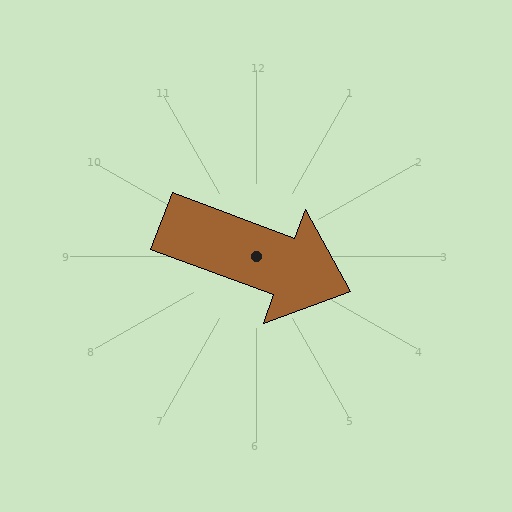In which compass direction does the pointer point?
East.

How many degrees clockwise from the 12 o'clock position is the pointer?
Approximately 110 degrees.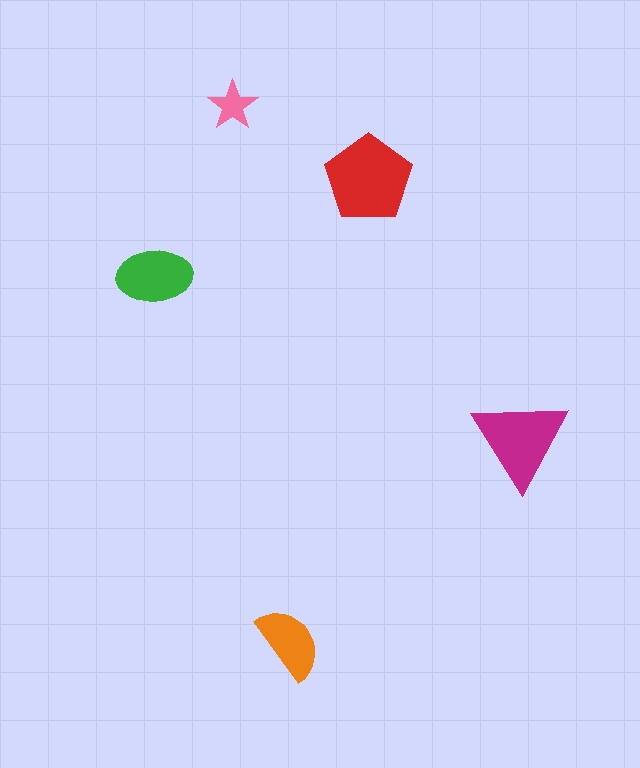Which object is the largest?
The red pentagon.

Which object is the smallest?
The pink star.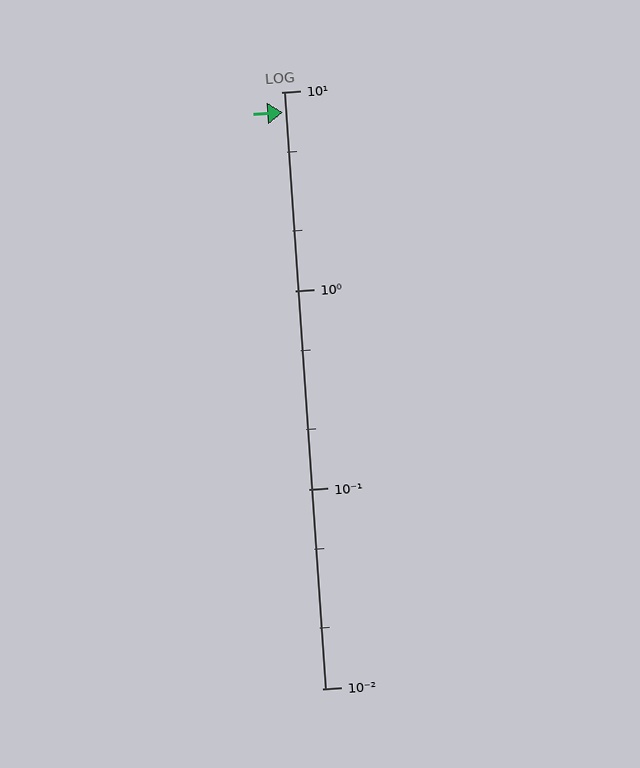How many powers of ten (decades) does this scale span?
The scale spans 3 decades, from 0.01 to 10.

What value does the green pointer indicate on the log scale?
The pointer indicates approximately 7.9.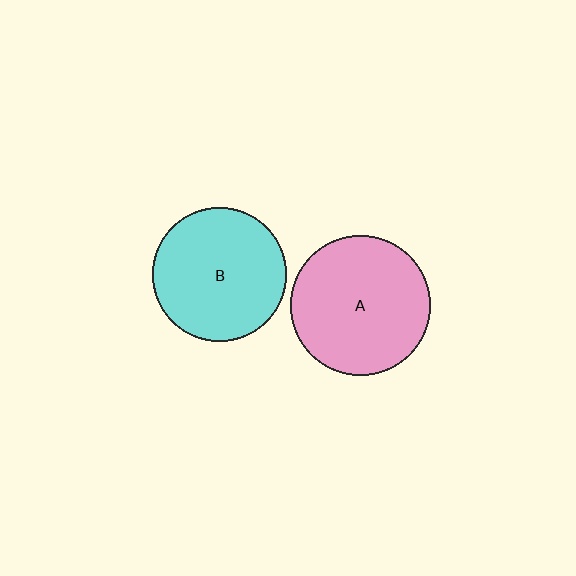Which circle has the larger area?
Circle A (pink).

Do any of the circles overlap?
No, none of the circles overlap.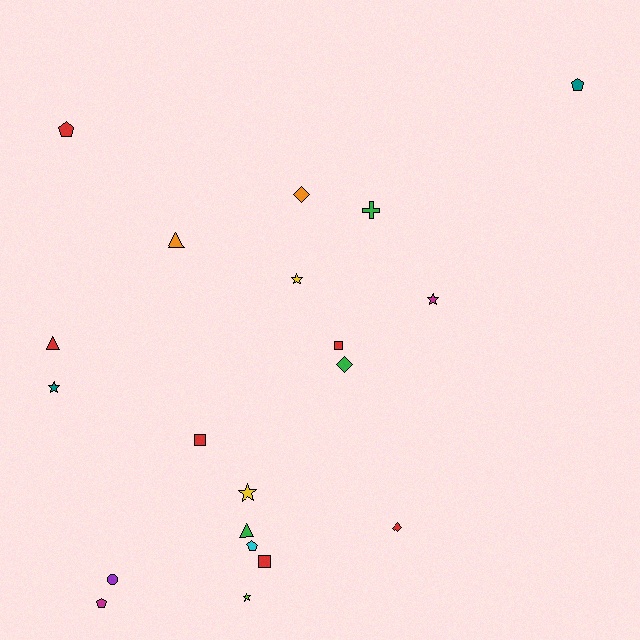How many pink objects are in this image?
There are no pink objects.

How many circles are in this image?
There is 1 circle.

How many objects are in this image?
There are 20 objects.